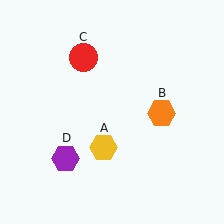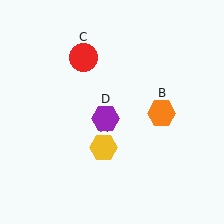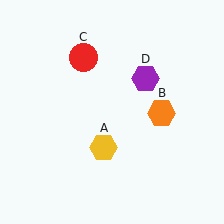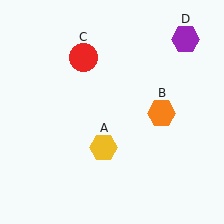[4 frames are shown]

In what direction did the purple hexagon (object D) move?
The purple hexagon (object D) moved up and to the right.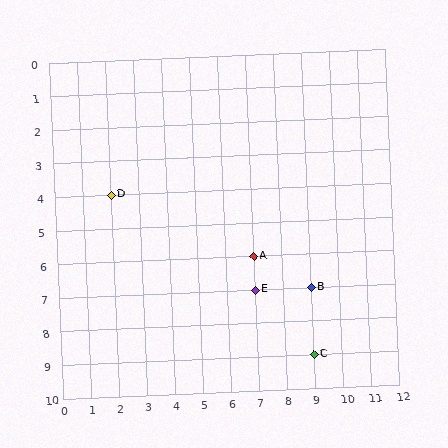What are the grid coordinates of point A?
Point A is at grid coordinates (7, 6).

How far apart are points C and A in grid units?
Points C and A are 2 columns and 3 rows apart (about 3.6 grid units diagonally).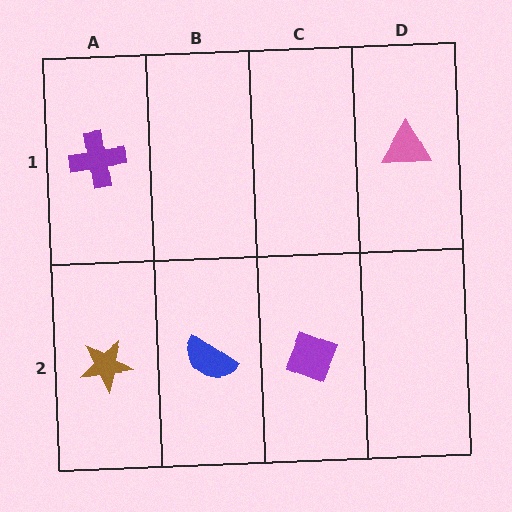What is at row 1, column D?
A pink triangle.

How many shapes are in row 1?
2 shapes.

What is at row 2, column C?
A purple diamond.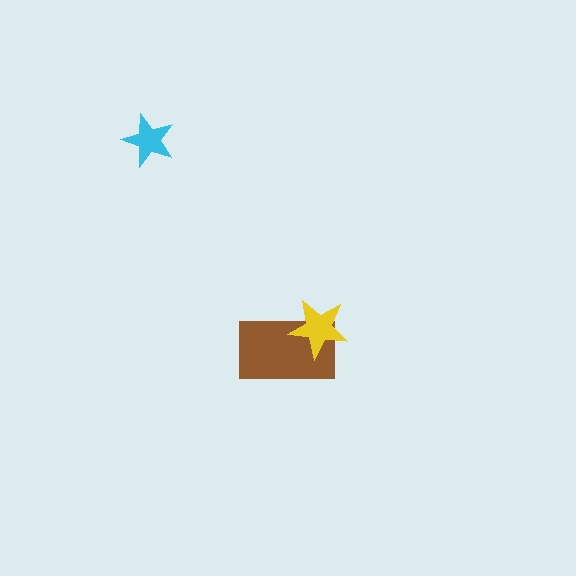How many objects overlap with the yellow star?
1 object overlaps with the yellow star.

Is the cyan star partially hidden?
No, no other shape covers it.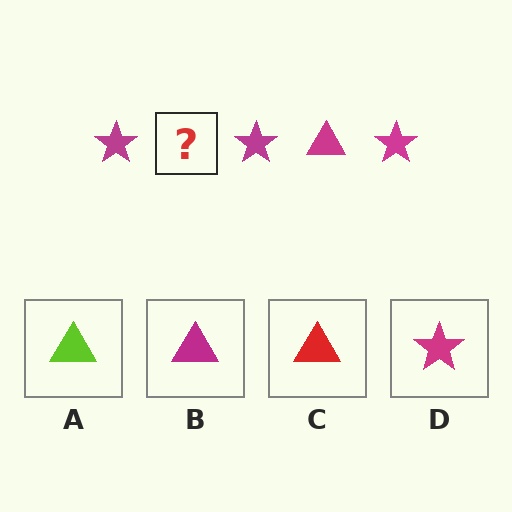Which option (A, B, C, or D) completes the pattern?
B.